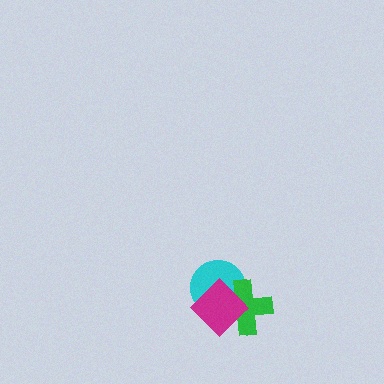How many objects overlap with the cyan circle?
2 objects overlap with the cyan circle.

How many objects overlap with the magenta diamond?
2 objects overlap with the magenta diamond.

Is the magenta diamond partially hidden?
No, no other shape covers it.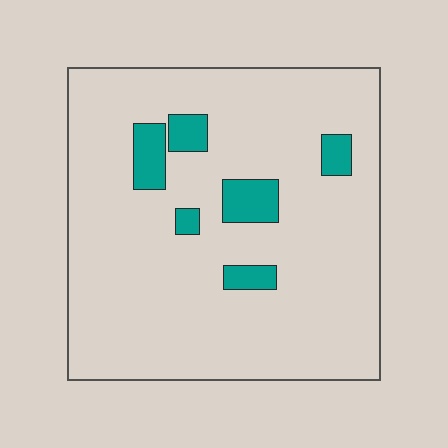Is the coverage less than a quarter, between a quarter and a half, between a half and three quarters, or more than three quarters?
Less than a quarter.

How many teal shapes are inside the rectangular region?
6.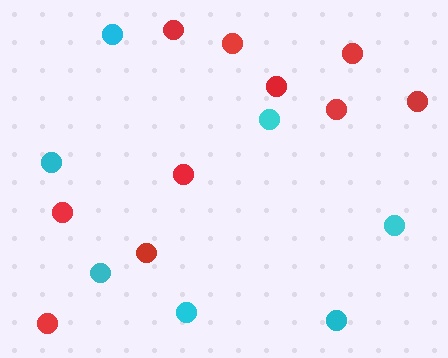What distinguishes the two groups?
There are 2 groups: one group of red circles (10) and one group of cyan circles (7).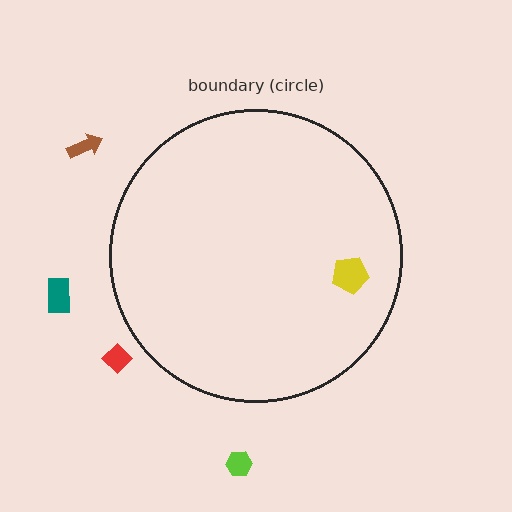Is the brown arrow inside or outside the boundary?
Outside.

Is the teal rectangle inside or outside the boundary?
Outside.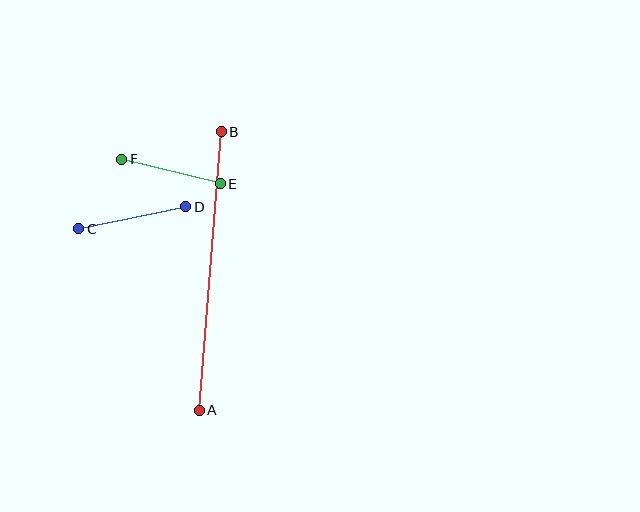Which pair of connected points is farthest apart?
Points A and B are farthest apart.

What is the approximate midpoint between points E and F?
The midpoint is at approximately (171, 172) pixels.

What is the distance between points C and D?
The distance is approximately 109 pixels.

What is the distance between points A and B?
The distance is approximately 280 pixels.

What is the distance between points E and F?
The distance is approximately 101 pixels.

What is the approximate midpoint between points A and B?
The midpoint is at approximately (210, 271) pixels.